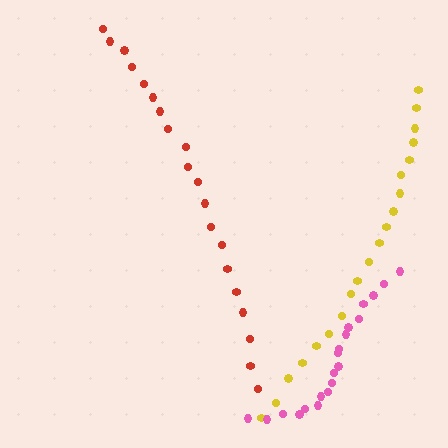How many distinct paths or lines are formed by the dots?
There are 3 distinct paths.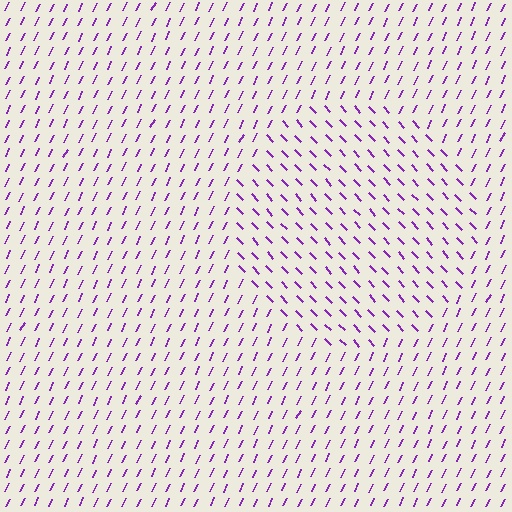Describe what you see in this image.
The image is filled with small purple line segments. A circle region in the image has lines oriented differently from the surrounding lines, creating a visible texture boundary.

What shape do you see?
I see a circle.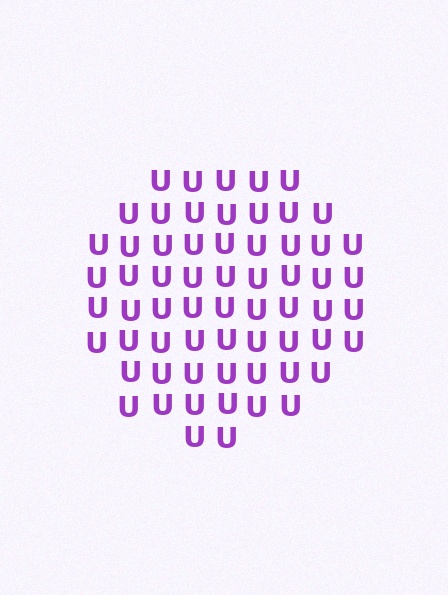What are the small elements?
The small elements are letter U's.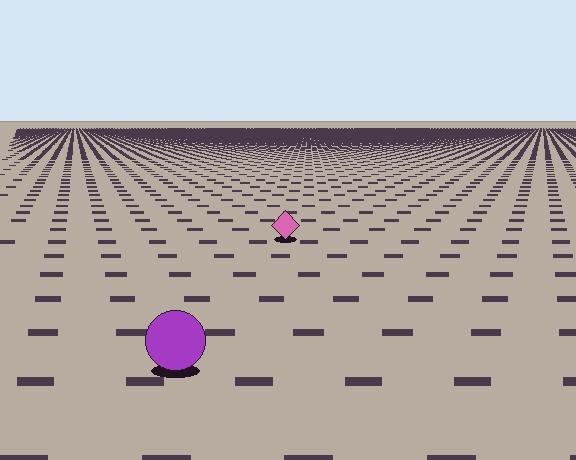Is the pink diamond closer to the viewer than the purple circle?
No. The purple circle is closer — you can tell from the texture gradient: the ground texture is coarser near it.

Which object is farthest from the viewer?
The pink diamond is farthest from the viewer. It appears smaller and the ground texture around it is denser.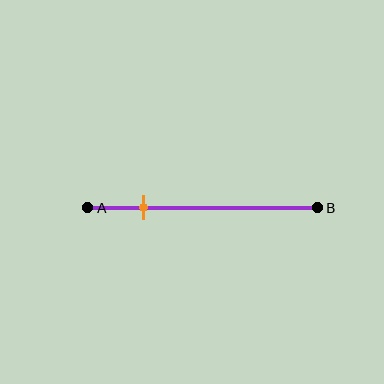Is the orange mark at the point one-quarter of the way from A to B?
Yes, the mark is approximately at the one-quarter point.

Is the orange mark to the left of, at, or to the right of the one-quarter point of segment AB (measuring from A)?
The orange mark is approximately at the one-quarter point of segment AB.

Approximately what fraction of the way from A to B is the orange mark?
The orange mark is approximately 25% of the way from A to B.